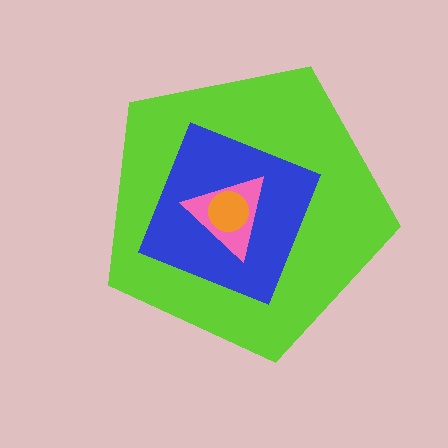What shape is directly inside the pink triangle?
The orange circle.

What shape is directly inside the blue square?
The pink triangle.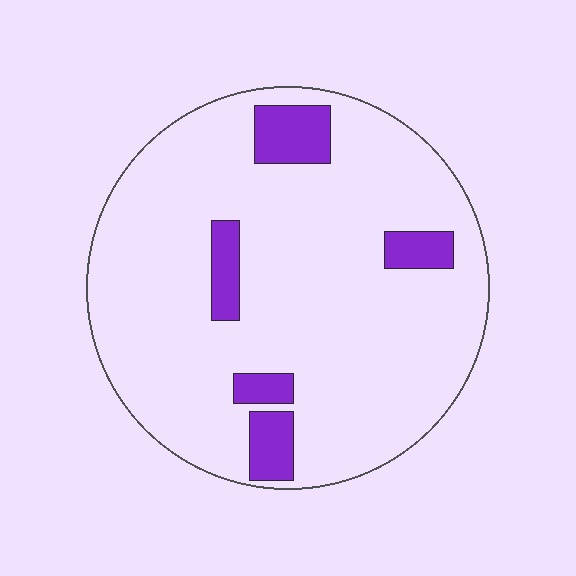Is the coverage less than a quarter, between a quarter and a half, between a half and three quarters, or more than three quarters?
Less than a quarter.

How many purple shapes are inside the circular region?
5.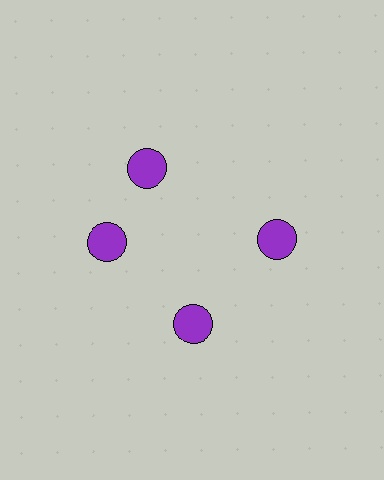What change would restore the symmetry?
The symmetry would be restored by rotating it back into even spacing with its neighbors so that all 4 circles sit at equal angles and equal distance from the center.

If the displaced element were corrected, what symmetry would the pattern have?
It would have 4-fold rotational symmetry — the pattern would map onto itself every 90 degrees.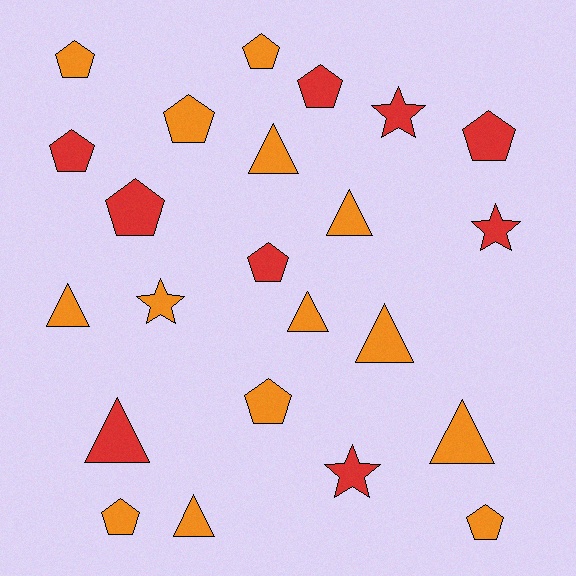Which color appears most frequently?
Orange, with 14 objects.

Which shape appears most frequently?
Pentagon, with 11 objects.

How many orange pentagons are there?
There are 6 orange pentagons.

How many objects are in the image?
There are 23 objects.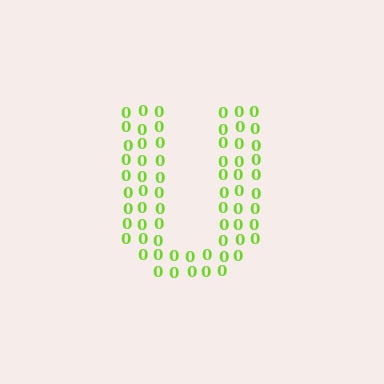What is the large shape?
The large shape is the letter U.